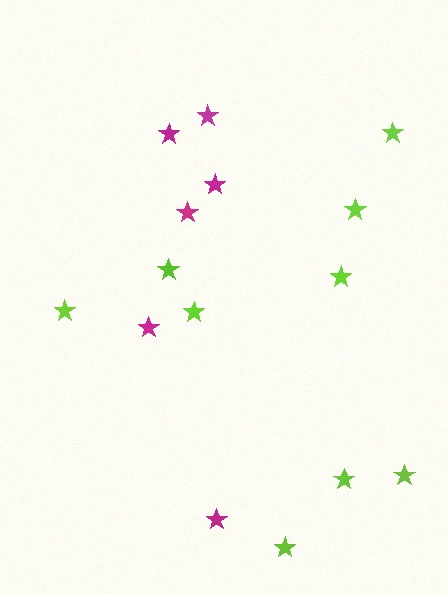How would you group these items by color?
There are 2 groups: one group of lime stars (9) and one group of magenta stars (6).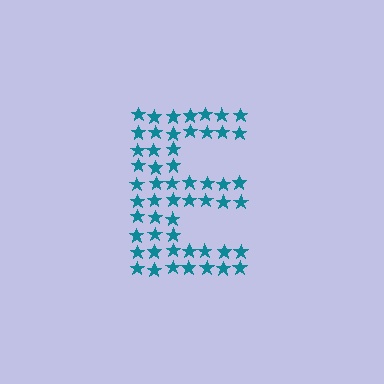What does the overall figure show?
The overall figure shows the letter E.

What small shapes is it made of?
It is made of small stars.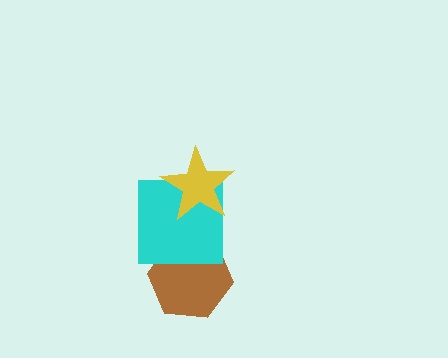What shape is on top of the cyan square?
The yellow star is on top of the cyan square.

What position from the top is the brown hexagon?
The brown hexagon is 3rd from the top.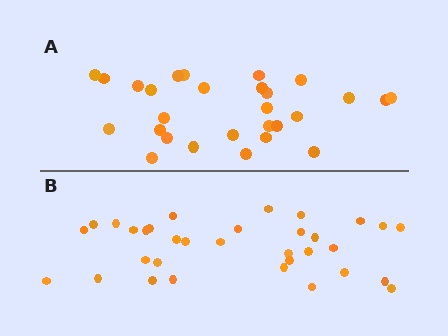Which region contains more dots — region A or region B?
Region B (the bottom region) has more dots.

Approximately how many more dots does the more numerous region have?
Region B has about 5 more dots than region A.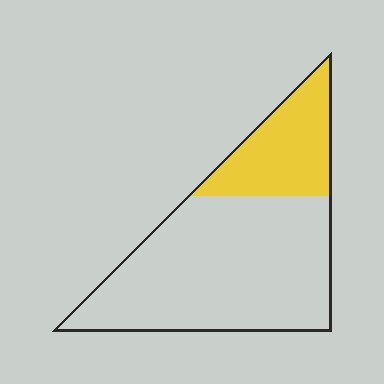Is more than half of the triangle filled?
No.